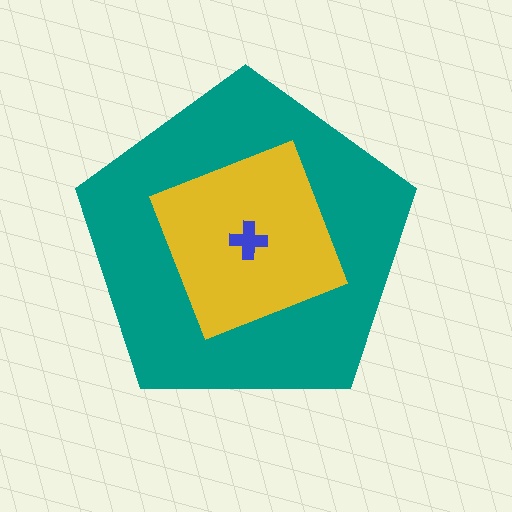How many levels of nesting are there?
3.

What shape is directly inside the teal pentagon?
The yellow square.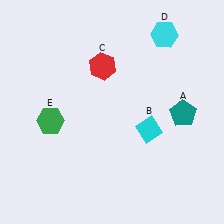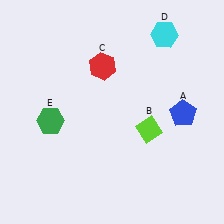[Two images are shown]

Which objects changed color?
A changed from teal to blue. B changed from cyan to lime.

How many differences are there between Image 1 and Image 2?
There are 2 differences between the two images.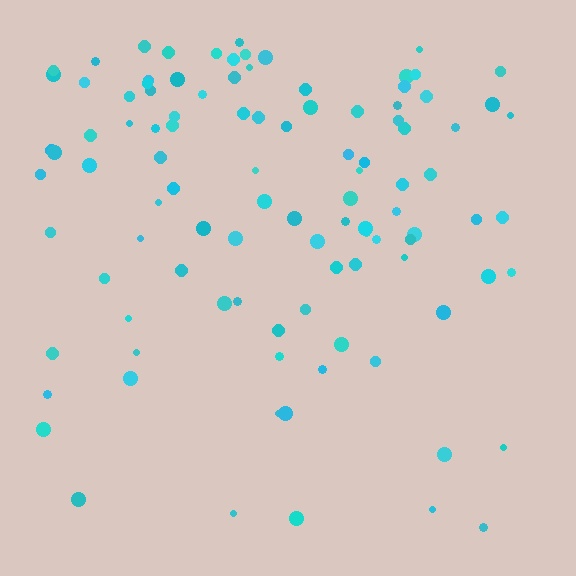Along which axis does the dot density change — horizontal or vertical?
Vertical.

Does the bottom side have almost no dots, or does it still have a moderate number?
Still a moderate number, just noticeably fewer than the top.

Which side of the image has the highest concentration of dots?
The top.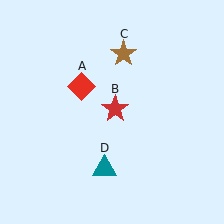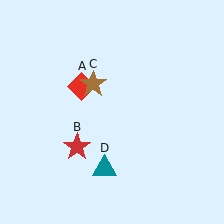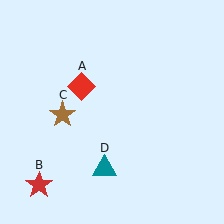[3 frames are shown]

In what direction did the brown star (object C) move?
The brown star (object C) moved down and to the left.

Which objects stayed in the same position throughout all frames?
Red diamond (object A) and teal triangle (object D) remained stationary.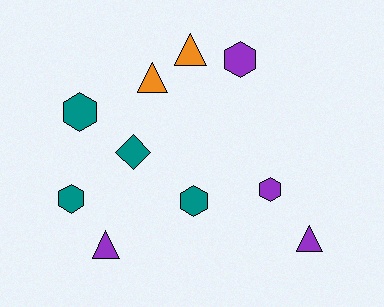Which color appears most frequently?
Teal, with 4 objects.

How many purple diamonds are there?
There are no purple diamonds.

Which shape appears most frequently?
Hexagon, with 5 objects.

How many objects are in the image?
There are 10 objects.